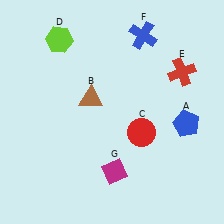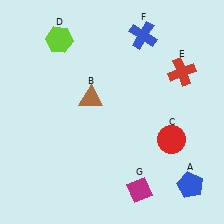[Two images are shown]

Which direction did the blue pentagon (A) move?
The blue pentagon (A) moved down.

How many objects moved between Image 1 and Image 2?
3 objects moved between the two images.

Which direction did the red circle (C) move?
The red circle (C) moved right.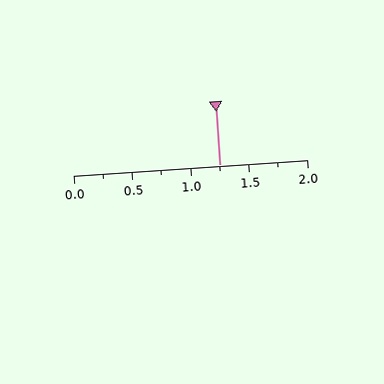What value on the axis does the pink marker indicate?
The marker indicates approximately 1.25.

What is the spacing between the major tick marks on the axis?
The major ticks are spaced 0.5 apart.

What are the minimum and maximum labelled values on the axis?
The axis runs from 0.0 to 2.0.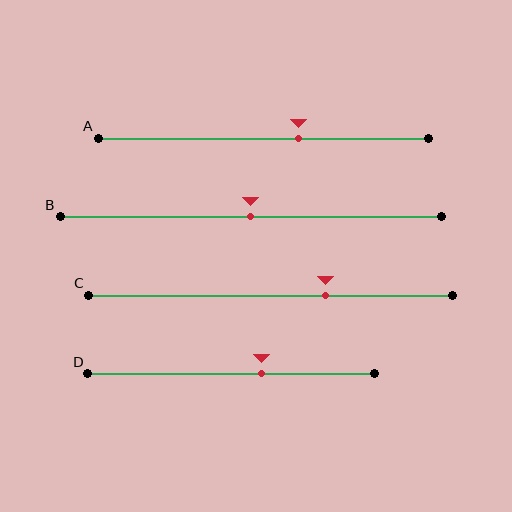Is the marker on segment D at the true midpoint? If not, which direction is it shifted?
No, the marker on segment D is shifted to the right by about 11% of the segment length.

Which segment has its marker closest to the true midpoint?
Segment B has its marker closest to the true midpoint.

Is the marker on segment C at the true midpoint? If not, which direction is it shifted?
No, the marker on segment C is shifted to the right by about 15% of the segment length.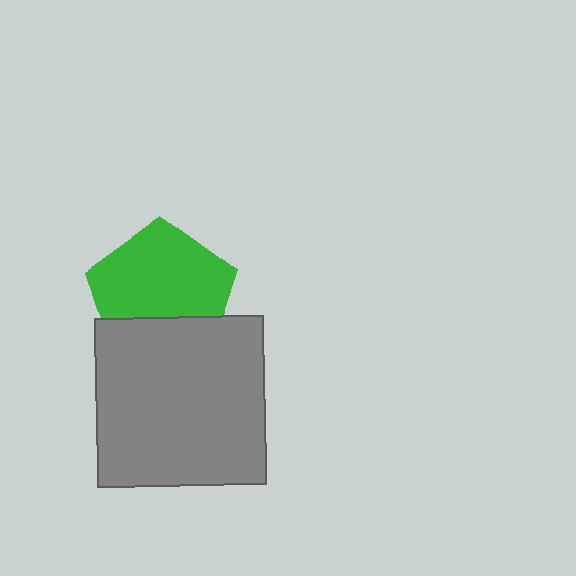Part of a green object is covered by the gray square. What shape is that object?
It is a pentagon.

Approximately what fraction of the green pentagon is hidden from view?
Roughly 31% of the green pentagon is hidden behind the gray square.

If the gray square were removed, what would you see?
You would see the complete green pentagon.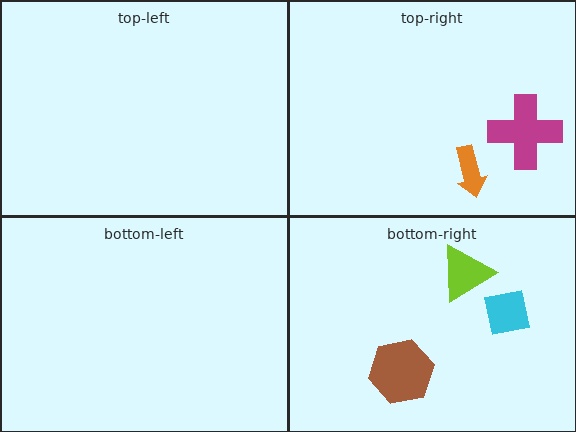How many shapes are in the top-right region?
2.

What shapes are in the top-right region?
The magenta cross, the orange arrow.